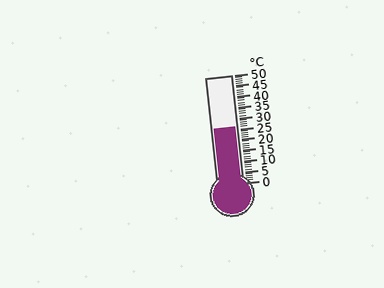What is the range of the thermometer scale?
The thermometer scale ranges from 0°C to 50°C.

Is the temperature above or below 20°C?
The temperature is above 20°C.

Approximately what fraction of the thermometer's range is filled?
The thermometer is filled to approximately 50% of its range.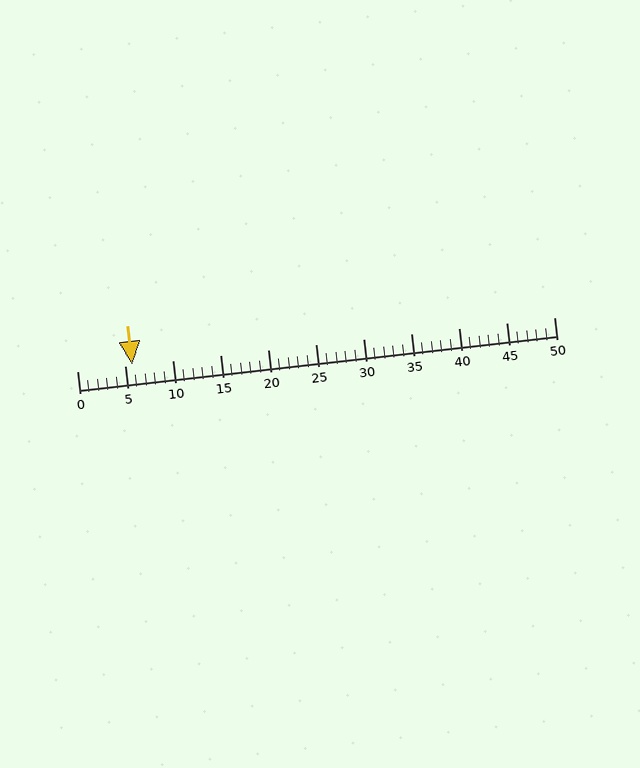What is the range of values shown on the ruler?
The ruler shows values from 0 to 50.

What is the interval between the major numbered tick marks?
The major tick marks are spaced 5 units apart.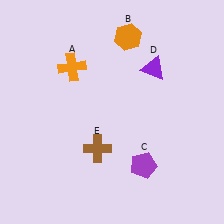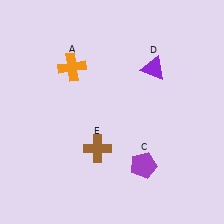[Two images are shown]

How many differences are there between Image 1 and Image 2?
There is 1 difference between the two images.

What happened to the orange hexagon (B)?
The orange hexagon (B) was removed in Image 2. It was in the top-right area of Image 1.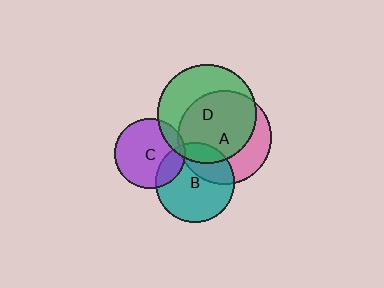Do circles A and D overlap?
Yes.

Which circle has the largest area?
Circle D (green).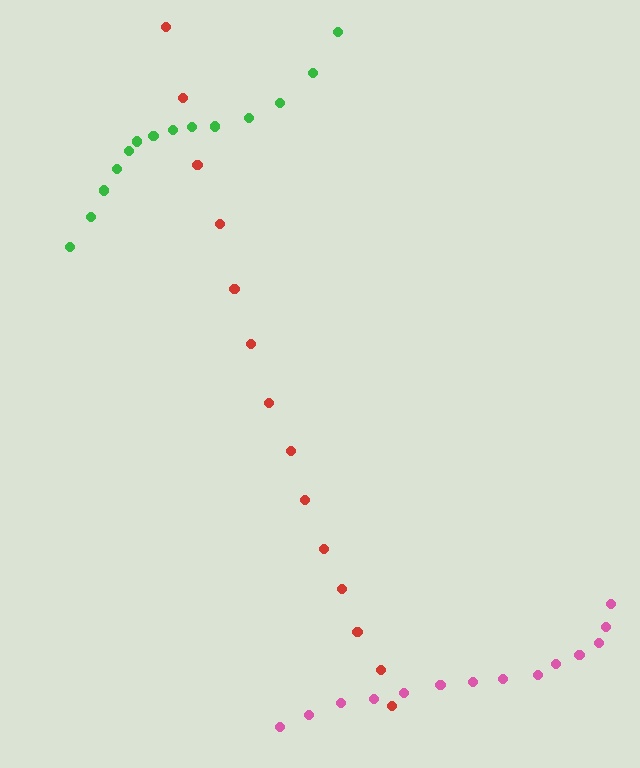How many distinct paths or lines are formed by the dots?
There are 3 distinct paths.